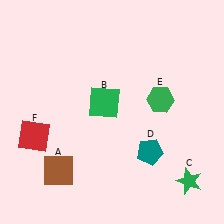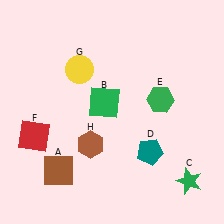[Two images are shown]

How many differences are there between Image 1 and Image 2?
There are 2 differences between the two images.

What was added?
A yellow circle (G), a brown hexagon (H) were added in Image 2.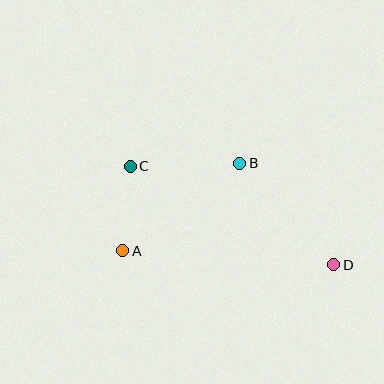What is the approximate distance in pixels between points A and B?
The distance between A and B is approximately 146 pixels.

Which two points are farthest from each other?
Points C and D are farthest from each other.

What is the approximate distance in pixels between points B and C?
The distance between B and C is approximately 109 pixels.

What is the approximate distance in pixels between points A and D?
The distance between A and D is approximately 212 pixels.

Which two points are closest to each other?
Points A and C are closest to each other.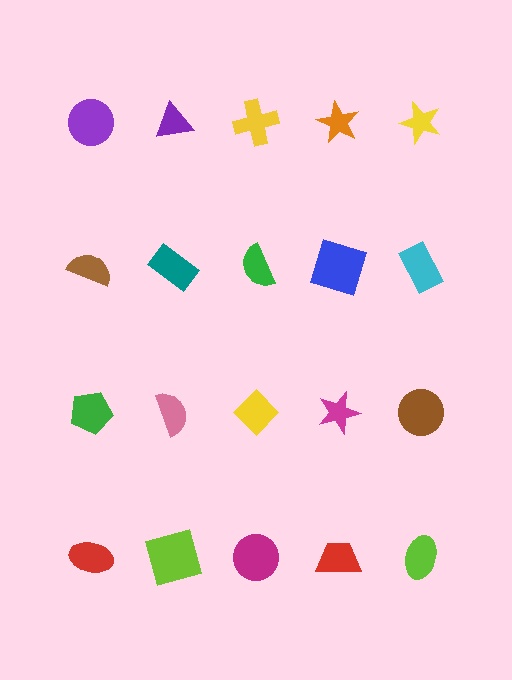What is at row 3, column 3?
A yellow diamond.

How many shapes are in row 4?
5 shapes.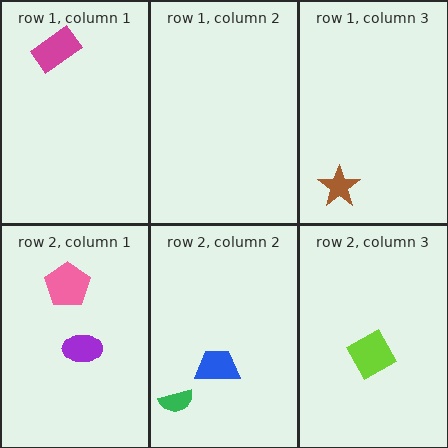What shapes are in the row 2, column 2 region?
The blue trapezoid, the green semicircle.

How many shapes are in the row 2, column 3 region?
1.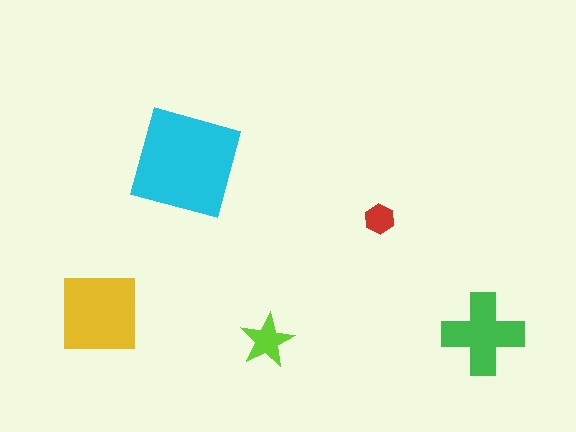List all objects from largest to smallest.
The cyan diamond, the yellow square, the green cross, the lime star, the red hexagon.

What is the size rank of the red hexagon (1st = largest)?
5th.